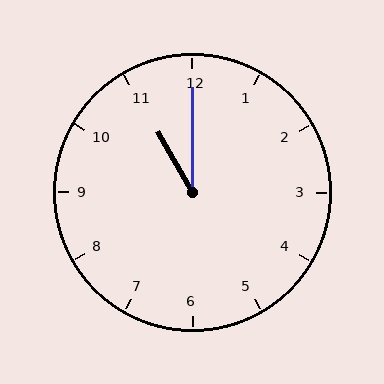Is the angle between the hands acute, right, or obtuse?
It is acute.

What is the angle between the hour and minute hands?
Approximately 30 degrees.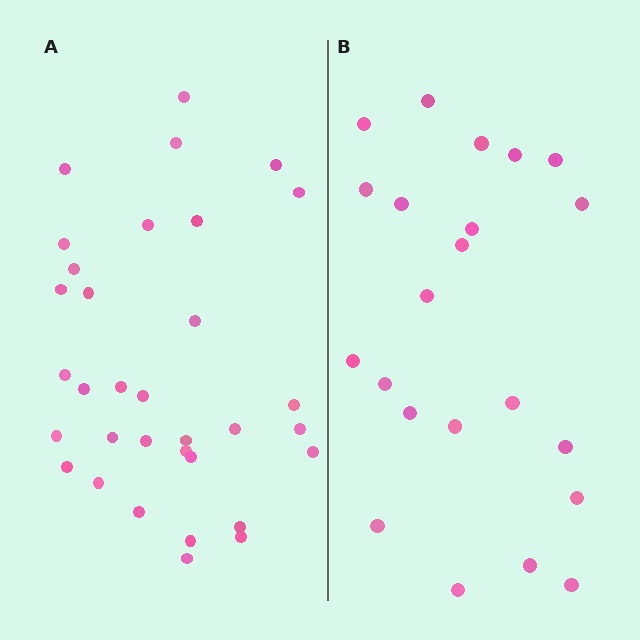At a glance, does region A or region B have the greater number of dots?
Region A (the left region) has more dots.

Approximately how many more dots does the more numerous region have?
Region A has roughly 12 or so more dots than region B.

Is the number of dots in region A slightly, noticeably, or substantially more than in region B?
Region A has substantially more. The ratio is roughly 1.5 to 1.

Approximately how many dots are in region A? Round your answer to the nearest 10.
About 30 dots. (The exact count is 33, which rounds to 30.)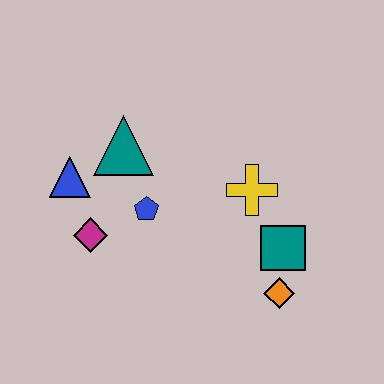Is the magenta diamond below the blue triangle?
Yes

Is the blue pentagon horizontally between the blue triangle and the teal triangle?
No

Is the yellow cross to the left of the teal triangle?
No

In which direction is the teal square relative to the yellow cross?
The teal square is below the yellow cross.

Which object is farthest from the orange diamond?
The blue triangle is farthest from the orange diamond.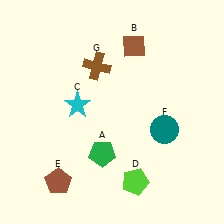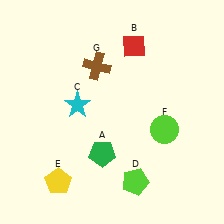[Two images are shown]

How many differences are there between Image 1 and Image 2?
There are 3 differences between the two images.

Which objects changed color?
B changed from brown to red. E changed from brown to yellow. F changed from teal to lime.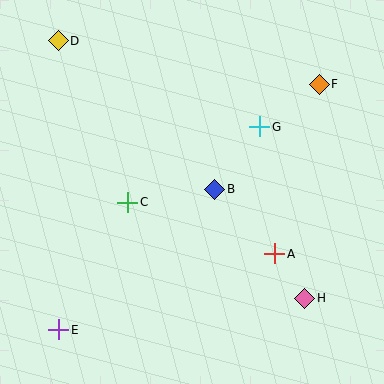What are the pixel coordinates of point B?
Point B is at (215, 189).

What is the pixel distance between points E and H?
The distance between E and H is 248 pixels.